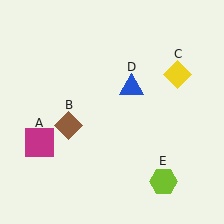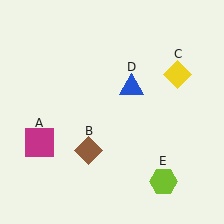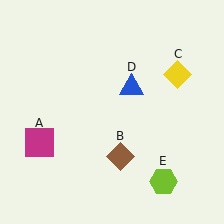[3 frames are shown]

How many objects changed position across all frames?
1 object changed position: brown diamond (object B).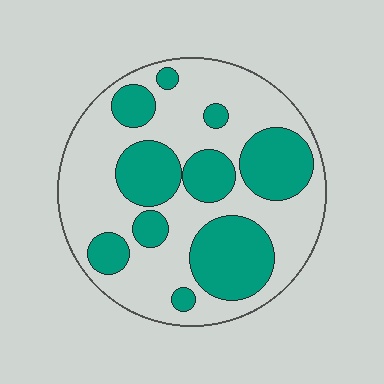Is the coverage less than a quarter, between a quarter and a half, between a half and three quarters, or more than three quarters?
Between a quarter and a half.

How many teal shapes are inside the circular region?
10.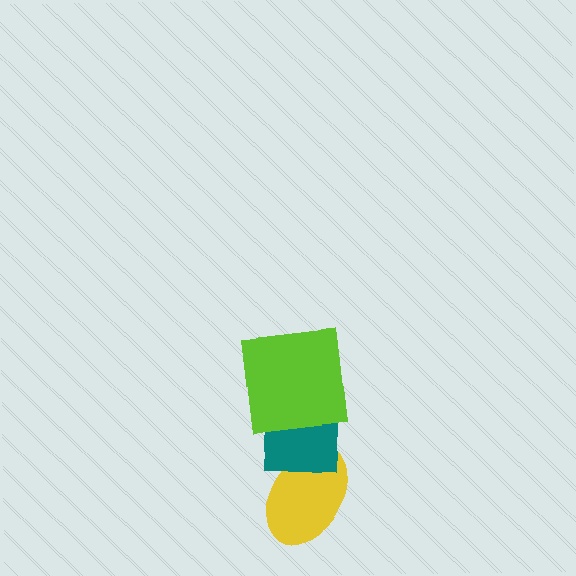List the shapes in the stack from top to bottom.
From top to bottom: the lime square, the teal square, the yellow ellipse.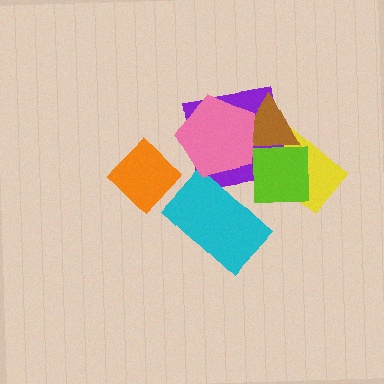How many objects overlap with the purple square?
4 objects overlap with the purple square.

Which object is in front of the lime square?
The brown triangle is in front of the lime square.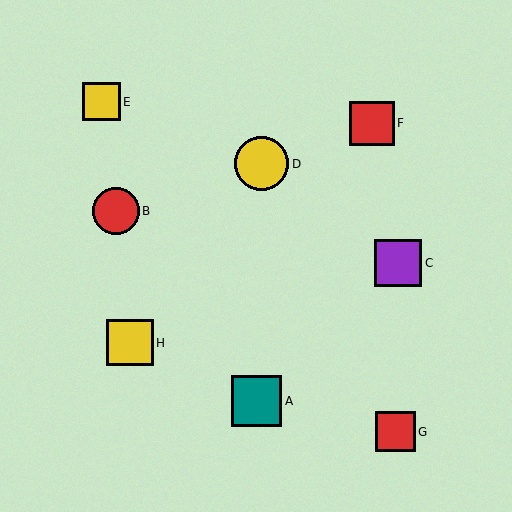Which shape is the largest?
The yellow circle (labeled D) is the largest.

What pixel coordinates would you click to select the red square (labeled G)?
Click at (395, 432) to select the red square G.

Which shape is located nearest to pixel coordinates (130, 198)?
The red circle (labeled B) at (116, 211) is nearest to that location.